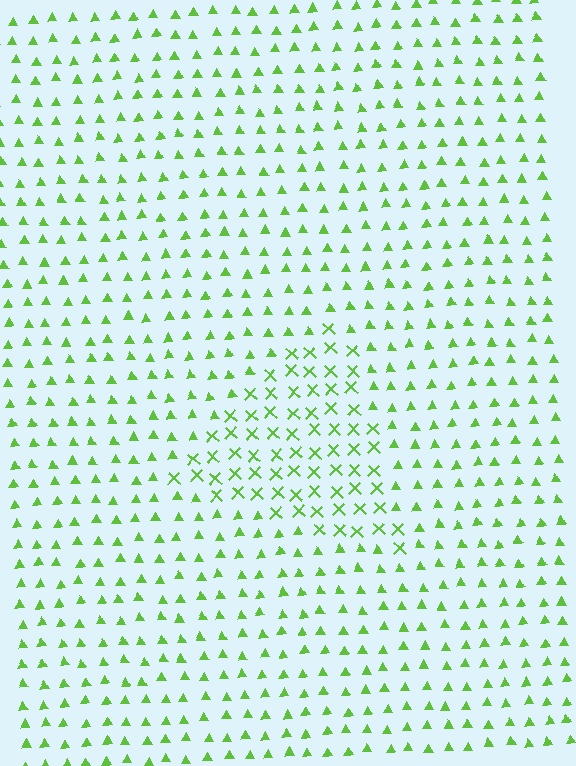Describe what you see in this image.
The image is filled with small lime elements arranged in a uniform grid. A triangle-shaped region contains X marks, while the surrounding area contains triangles. The boundary is defined purely by the change in element shape.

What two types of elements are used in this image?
The image uses X marks inside the triangle region and triangles outside it.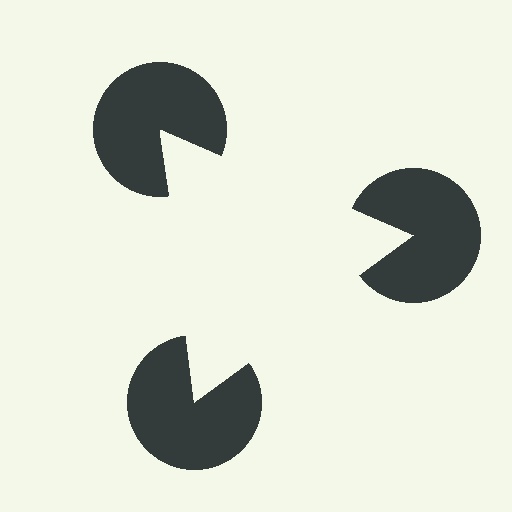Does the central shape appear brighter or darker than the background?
It typically appears slightly brighter than the background, even though no actual brightness change is drawn.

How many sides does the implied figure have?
3 sides.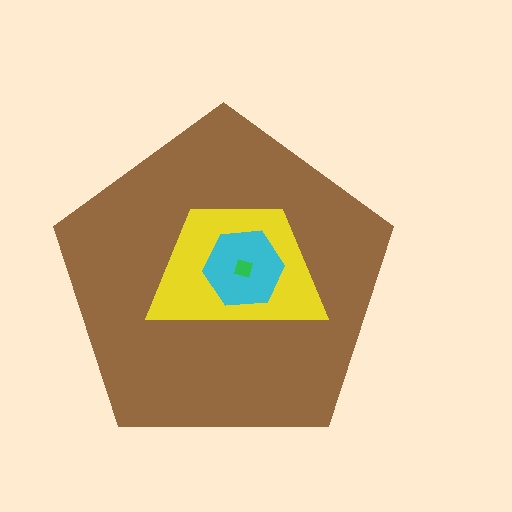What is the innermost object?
The green diamond.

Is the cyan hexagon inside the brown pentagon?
Yes.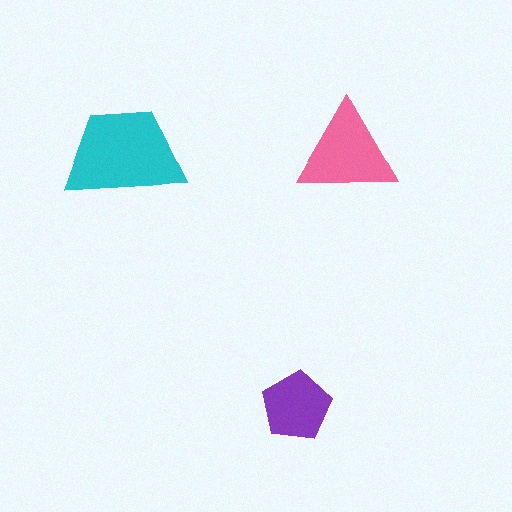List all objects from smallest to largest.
The purple pentagon, the pink triangle, the cyan trapezoid.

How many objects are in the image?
There are 3 objects in the image.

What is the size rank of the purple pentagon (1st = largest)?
3rd.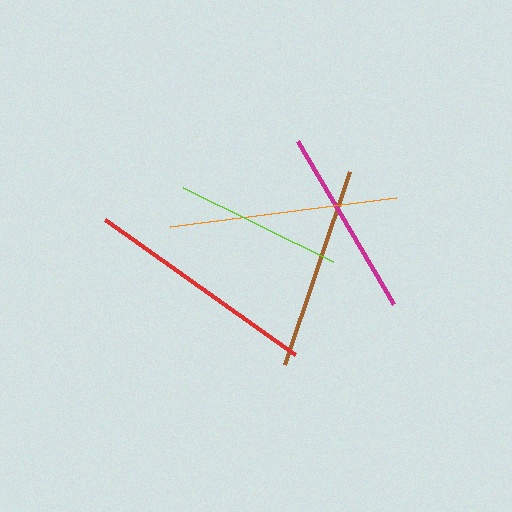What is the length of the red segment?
The red segment is approximately 234 pixels long.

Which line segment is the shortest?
The lime line is the shortest at approximately 167 pixels.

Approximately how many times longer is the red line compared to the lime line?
The red line is approximately 1.4 times the length of the lime line.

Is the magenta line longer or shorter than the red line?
The red line is longer than the magenta line.